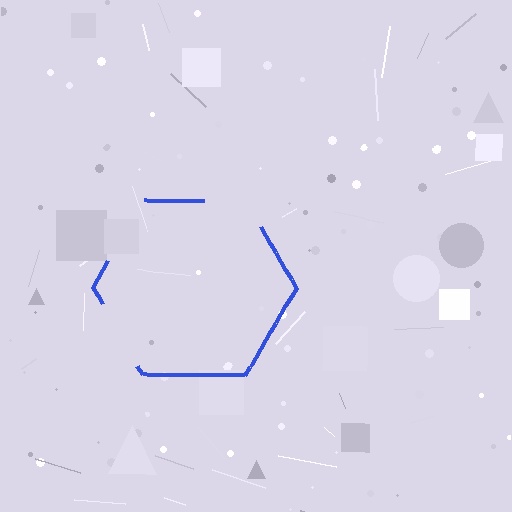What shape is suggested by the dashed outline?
The dashed outline suggests a hexagon.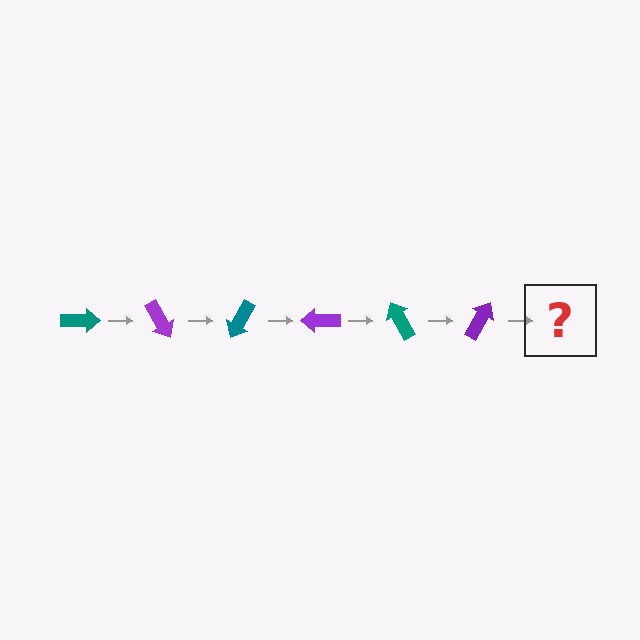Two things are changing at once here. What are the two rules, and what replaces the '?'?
The two rules are that it rotates 60 degrees each step and the color cycles through teal and purple. The '?' should be a teal arrow, rotated 360 degrees from the start.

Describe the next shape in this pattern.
It should be a teal arrow, rotated 360 degrees from the start.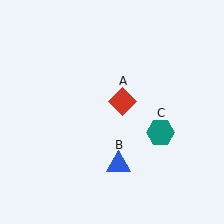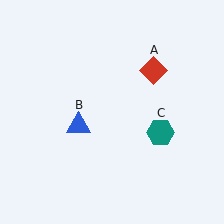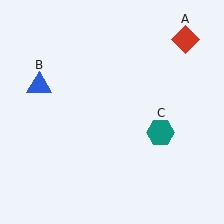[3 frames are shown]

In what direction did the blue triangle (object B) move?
The blue triangle (object B) moved up and to the left.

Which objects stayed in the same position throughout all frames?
Teal hexagon (object C) remained stationary.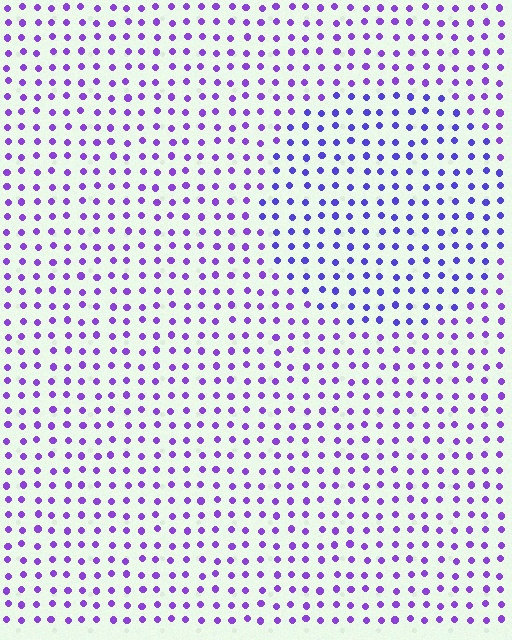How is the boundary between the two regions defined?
The boundary is defined purely by a slight shift in hue (about 24 degrees). Spacing, size, and orientation are identical on both sides.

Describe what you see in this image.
The image is filled with small purple elements in a uniform arrangement. A circle-shaped region is visible where the elements are tinted to a slightly different hue, forming a subtle color boundary.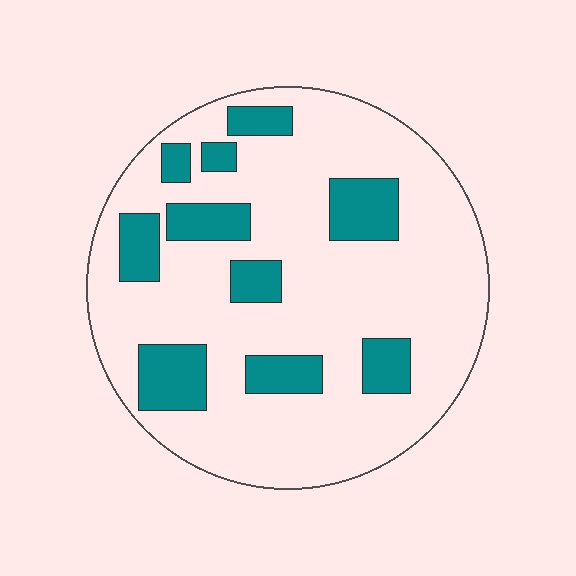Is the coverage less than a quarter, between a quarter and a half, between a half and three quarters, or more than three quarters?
Less than a quarter.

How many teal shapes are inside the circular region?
10.